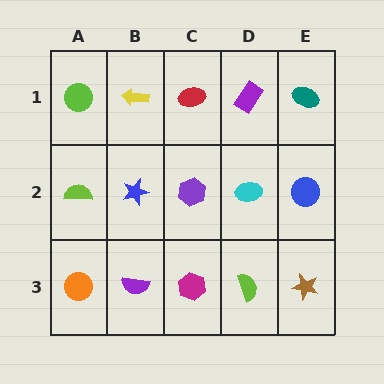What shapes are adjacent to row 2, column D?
A purple rectangle (row 1, column D), a lime semicircle (row 3, column D), a purple hexagon (row 2, column C), a blue circle (row 2, column E).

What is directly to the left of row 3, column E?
A lime semicircle.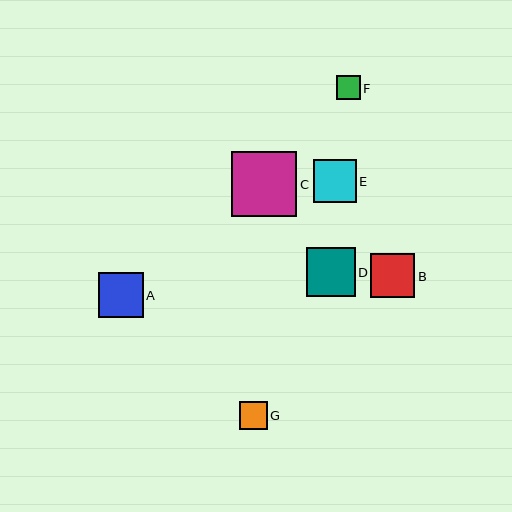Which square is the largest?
Square C is the largest with a size of approximately 65 pixels.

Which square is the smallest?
Square F is the smallest with a size of approximately 24 pixels.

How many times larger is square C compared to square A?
Square C is approximately 1.5 times the size of square A.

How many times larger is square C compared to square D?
Square C is approximately 1.3 times the size of square D.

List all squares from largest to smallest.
From largest to smallest: C, D, A, B, E, G, F.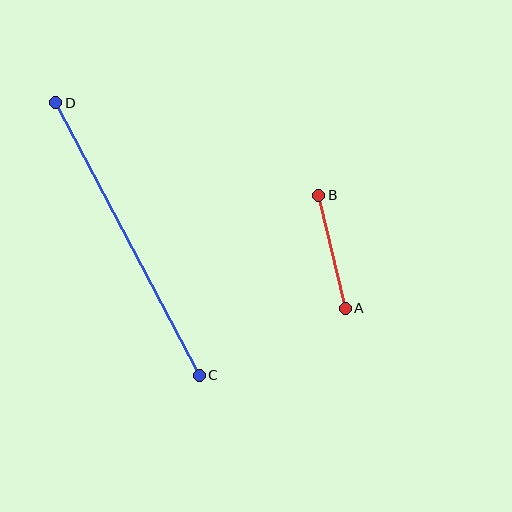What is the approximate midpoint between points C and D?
The midpoint is at approximately (128, 239) pixels.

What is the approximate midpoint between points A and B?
The midpoint is at approximately (332, 252) pixels.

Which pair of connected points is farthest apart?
Points C and D are farthest apart.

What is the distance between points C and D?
The distance is approximately 308 pixels.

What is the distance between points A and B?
The distance is approximately 116 pixels.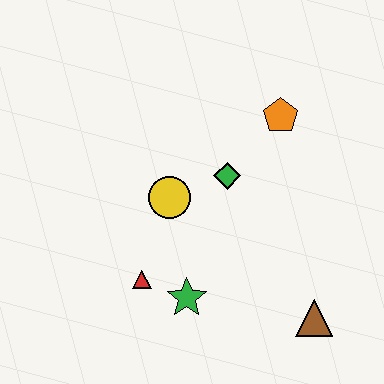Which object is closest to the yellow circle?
The green diamond is closest to the yellow circle.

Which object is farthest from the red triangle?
The orange pentagon is farthest from the red triangle.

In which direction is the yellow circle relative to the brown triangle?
The yellow circle is to the left of the brown triangle.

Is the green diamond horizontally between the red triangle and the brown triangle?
Yes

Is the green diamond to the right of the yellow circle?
Yes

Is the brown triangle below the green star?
Yes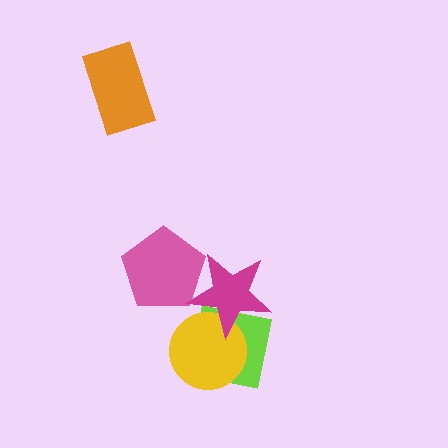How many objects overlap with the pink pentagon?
1 object overlaps with the pink pentagon.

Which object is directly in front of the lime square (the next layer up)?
The yellow circle is directly in front of the lime square.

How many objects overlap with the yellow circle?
2 objects overlap with the yellow circle.